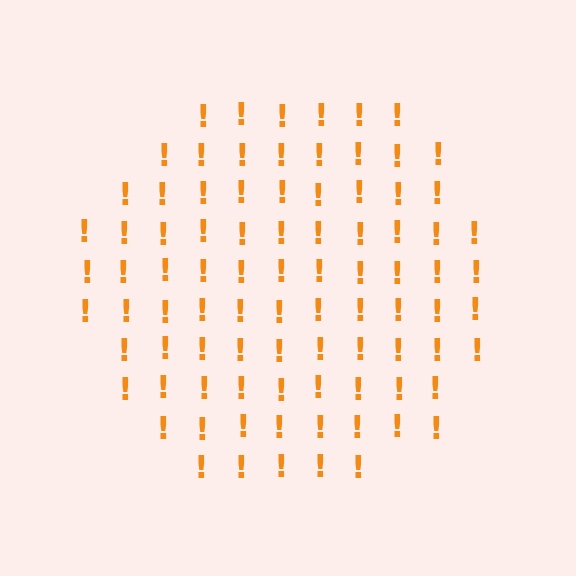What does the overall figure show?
The overall figure shows a circle.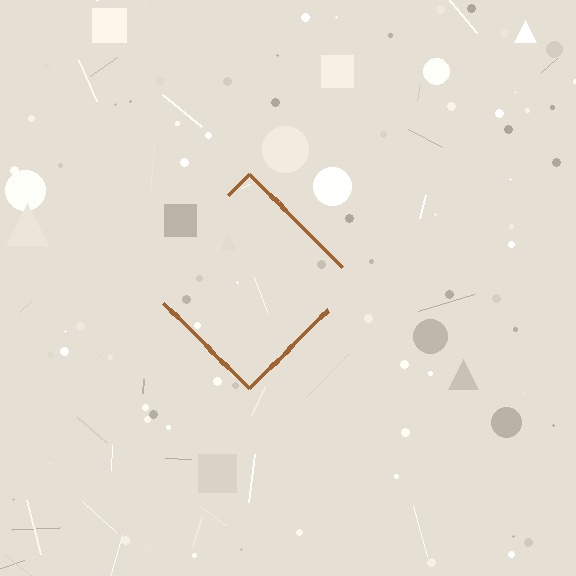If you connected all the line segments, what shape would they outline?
They would outline a diamond.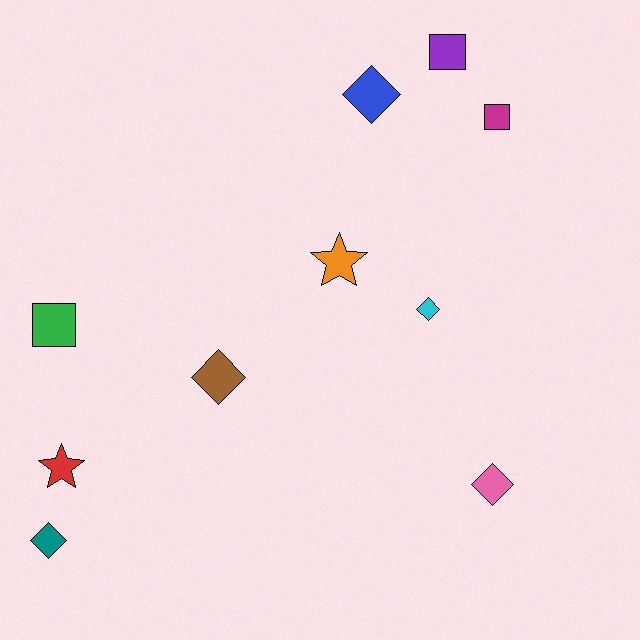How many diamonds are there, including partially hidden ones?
There are 5 diamonds.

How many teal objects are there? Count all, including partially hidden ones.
There is 1 teal object.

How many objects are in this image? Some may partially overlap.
There are 10 objects.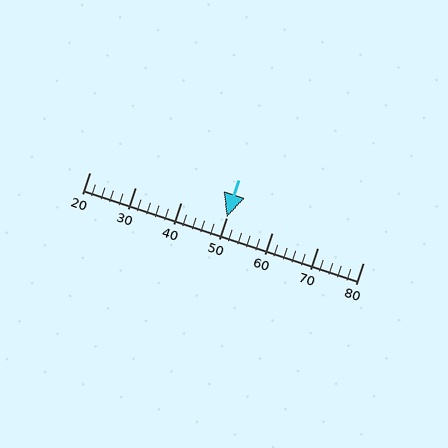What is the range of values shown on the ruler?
The ruler shows values from 20 to 80.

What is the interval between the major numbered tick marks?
The major tick marks are spaced 10 units apart.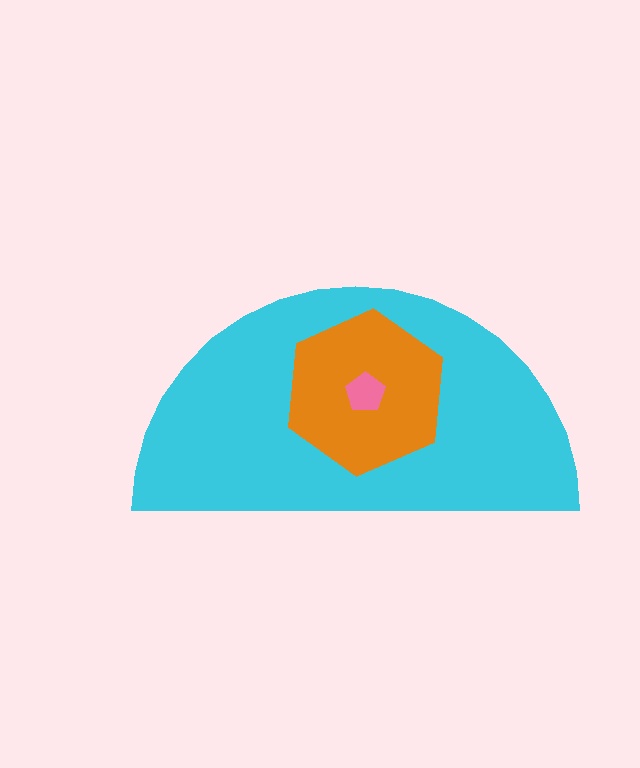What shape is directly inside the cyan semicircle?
The orange hexagon.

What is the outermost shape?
The cyan semicircle.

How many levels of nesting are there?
3.